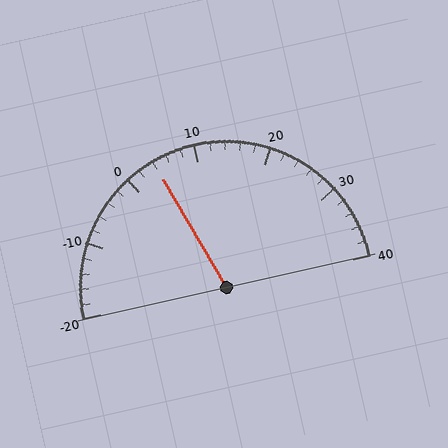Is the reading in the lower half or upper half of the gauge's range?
The reading is in the lower half of the range (-20 to 40).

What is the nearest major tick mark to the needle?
The nearest major tick mark is 0.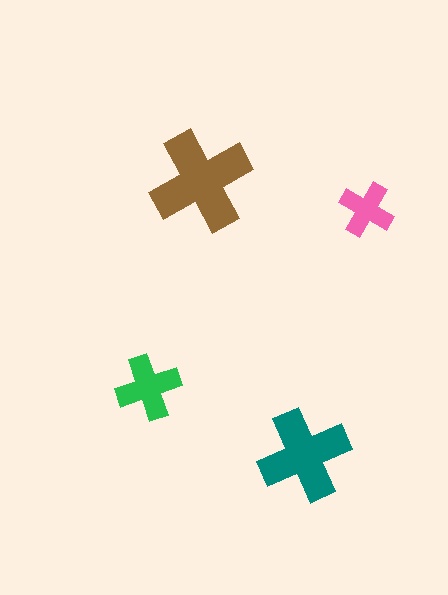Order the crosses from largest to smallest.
the brown one, the teal one, the green one, the pink one.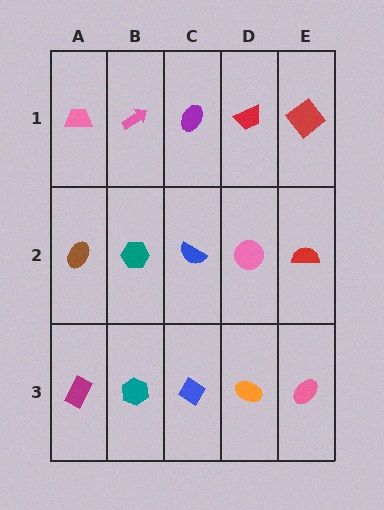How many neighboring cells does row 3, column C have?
3.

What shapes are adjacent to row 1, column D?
A pink circle (row 2, column D), a purple ellipse (row 1, column C), a red diamond (row 1, column E).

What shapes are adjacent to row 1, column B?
A teal hexagon (row 2, column B), a pink trapezoid (row 1, column A), a purple ellipse (row 1, column C).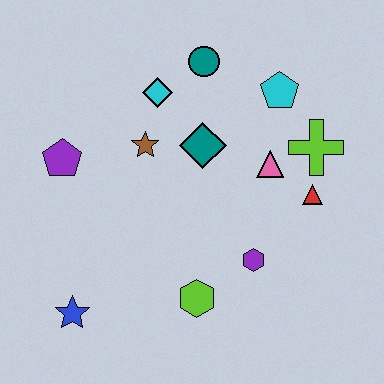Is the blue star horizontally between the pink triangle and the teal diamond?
No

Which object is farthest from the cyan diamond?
The blue star is farthest from the cyan diamond.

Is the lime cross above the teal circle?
No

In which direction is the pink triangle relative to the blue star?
The pink triangle is to the right of the blue star.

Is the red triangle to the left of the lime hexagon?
No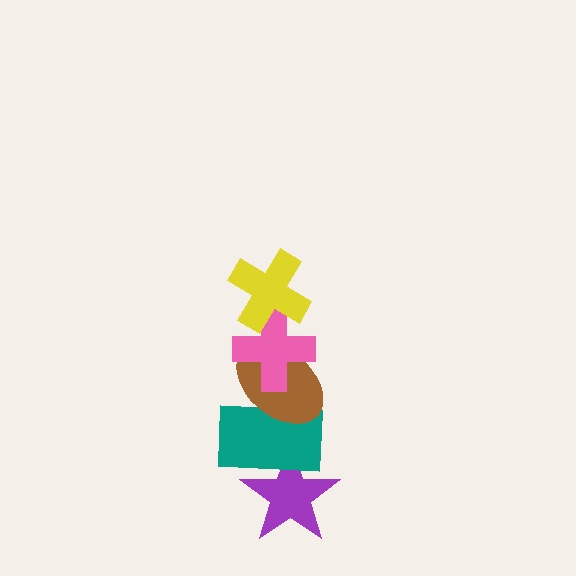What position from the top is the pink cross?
The pink cross is 2nd from the top.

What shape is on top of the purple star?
The teal rectangle is on top of the purple star.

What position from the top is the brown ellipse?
The brown ellipse is 3rd from the top.